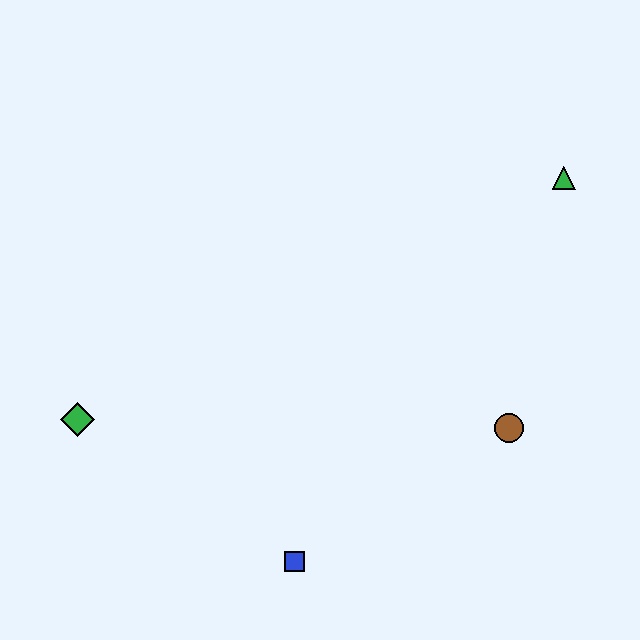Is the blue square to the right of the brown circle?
No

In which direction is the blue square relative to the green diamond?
The blue square is to the right of the green diamond.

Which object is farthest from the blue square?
The green triangle is farthest from the blue square.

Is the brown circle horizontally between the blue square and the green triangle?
Yes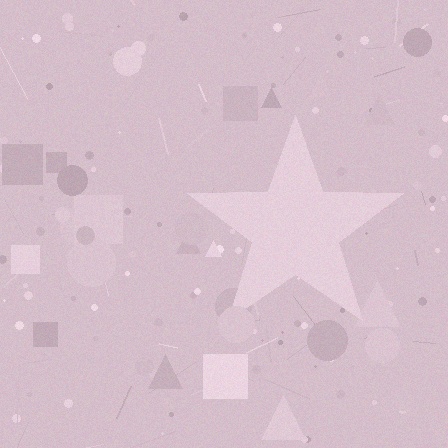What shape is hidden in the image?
A star is hidden in the image.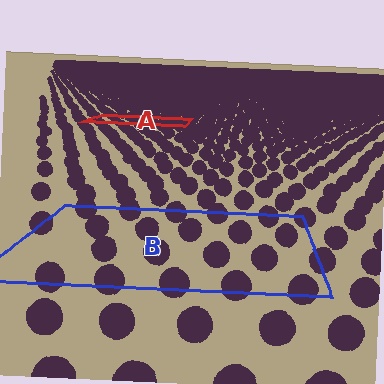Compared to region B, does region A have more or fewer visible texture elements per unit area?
Region A has more texture elements per unit area — they are packed more densely because it is farther away.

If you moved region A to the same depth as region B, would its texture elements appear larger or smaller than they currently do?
They would appear larger. At a closer depth, the same texture elements are projected at a bigger on-screen size.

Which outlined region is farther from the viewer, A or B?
Region A is farther from the viewer — the texture elements inside it appear smaller and more densely packed.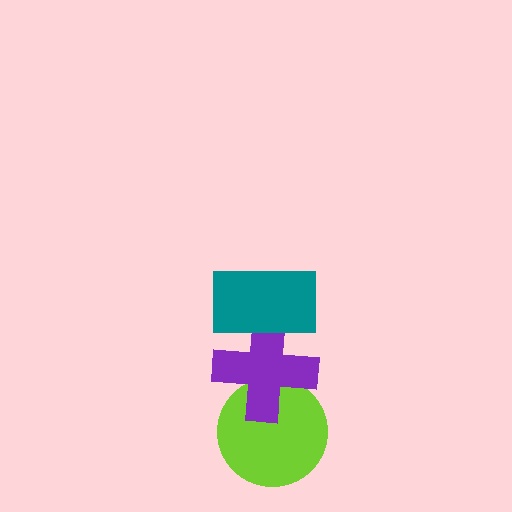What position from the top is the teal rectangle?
The teal rectangle is 1st from the top.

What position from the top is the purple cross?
The purple cross is 2nd from the top.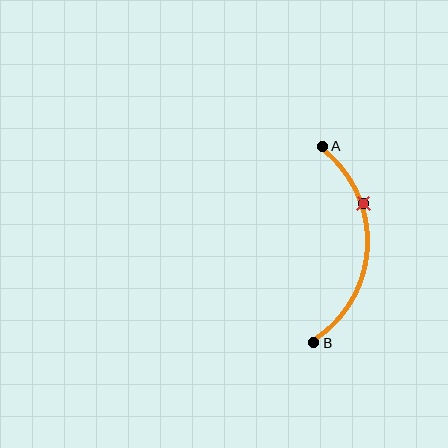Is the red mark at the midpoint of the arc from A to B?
No. The red mark lies on the arc but is closer to endpoint A. The arc midpoint would be at the point on the curve equidistant along the arc from both A and B.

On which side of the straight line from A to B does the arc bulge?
The arc bulges to the right of the straight line connecting A and B.